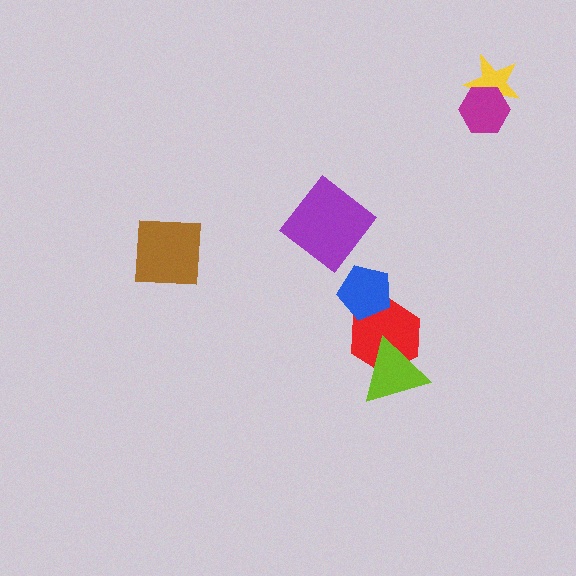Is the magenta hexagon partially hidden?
No, no other shape covers it.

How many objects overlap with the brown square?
0 objects overlap with the brown square.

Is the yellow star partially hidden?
Yes, it is partially covered by another shape.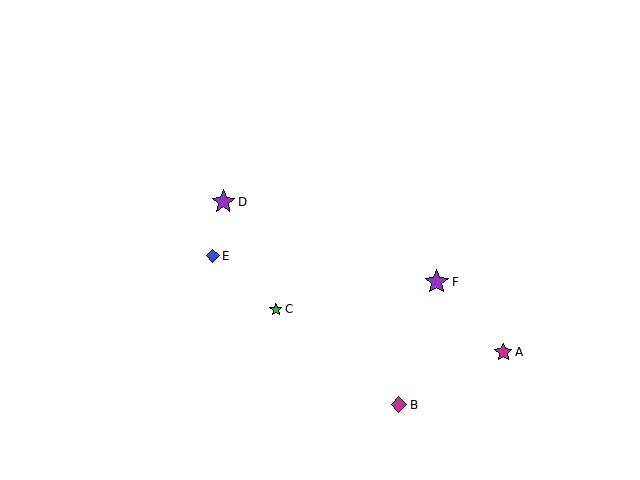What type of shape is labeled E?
Shape E is a blue diamond.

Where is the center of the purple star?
The center of the purple star is at (437, 282).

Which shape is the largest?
The purple star (labeled F) is the largest.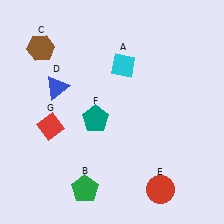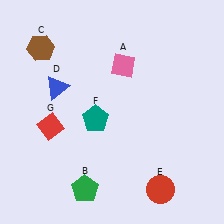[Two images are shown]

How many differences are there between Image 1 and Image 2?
There is 1 difference between the two images.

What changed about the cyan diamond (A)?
In Image 1, A is cyan. In Image 2, it changed to pink.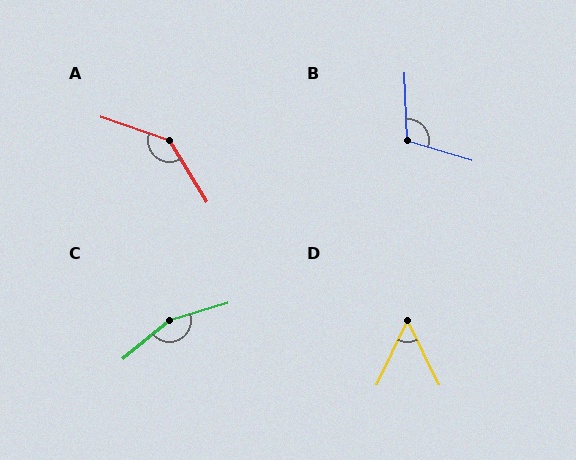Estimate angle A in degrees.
Approximately 140 degrees.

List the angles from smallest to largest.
D (52°), B (109°), A (140°), C (157°).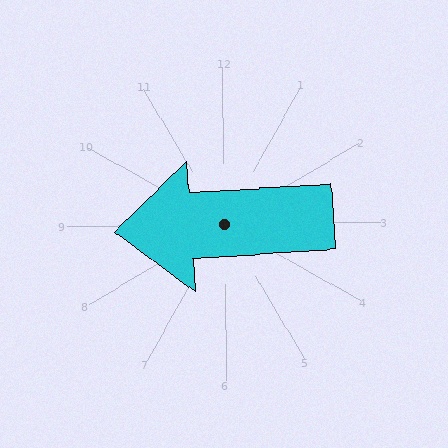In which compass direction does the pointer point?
West.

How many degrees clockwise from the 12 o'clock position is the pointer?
Approximately 267 degrees.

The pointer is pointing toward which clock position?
Roughly 9 o'clock.